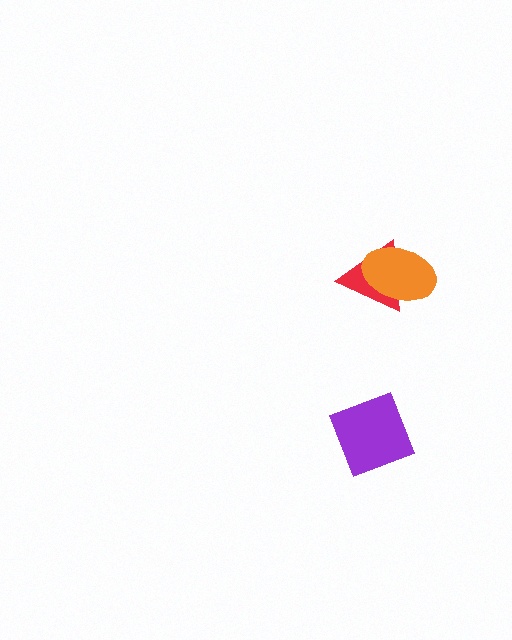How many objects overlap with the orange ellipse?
1 object overlaps with the orange ellipse.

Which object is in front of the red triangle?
The orange ellipse is in front of the red triangle.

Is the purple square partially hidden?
No, no other shape covers it.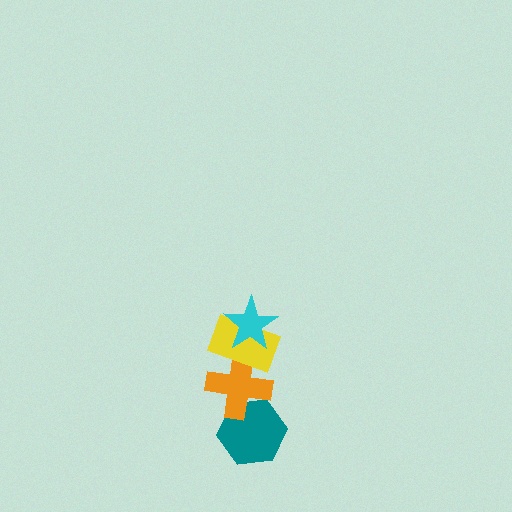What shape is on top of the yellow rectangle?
The cyan star is on top of the yellow rectangle.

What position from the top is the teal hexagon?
The teal hexagon is 4th from the top.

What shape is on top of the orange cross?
The yellow rectangle is on top of the orange cross.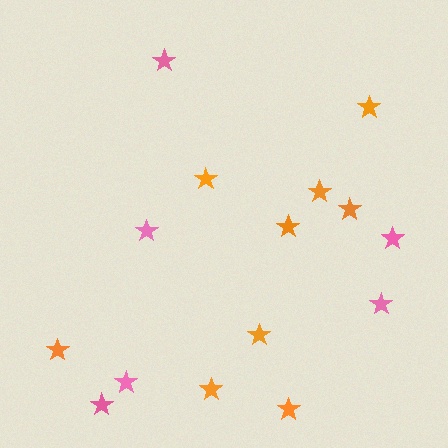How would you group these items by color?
There are 2 groups: one group of pink stars (6) and one group of orange stars (9).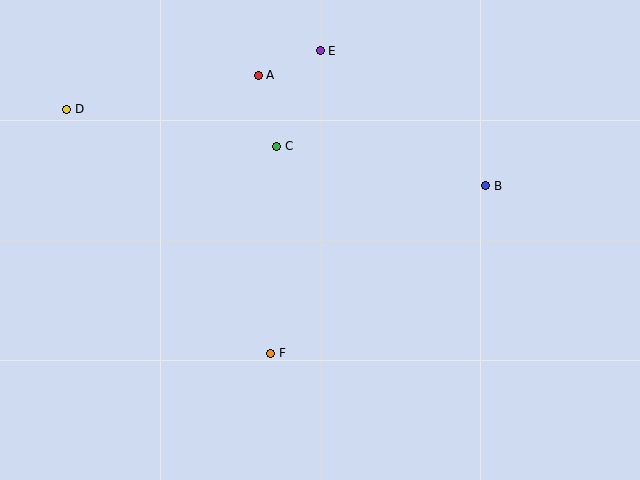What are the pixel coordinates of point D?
Point D is at (67, 109).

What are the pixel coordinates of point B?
Point B is at (486, 186).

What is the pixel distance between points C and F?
The distance between C and F is 207 pixels.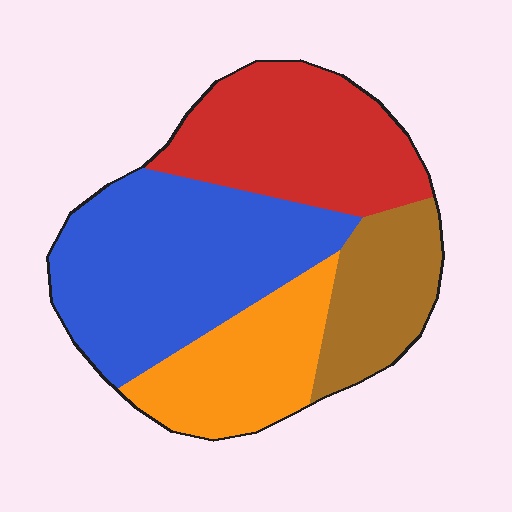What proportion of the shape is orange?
Orange takes up about one fifth (1/5) of the shape.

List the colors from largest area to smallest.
From largest to smallest: blue, red, orange, brown.